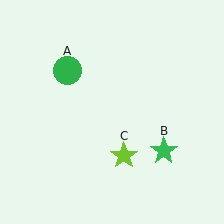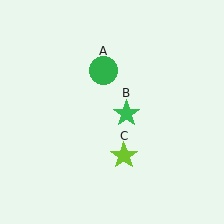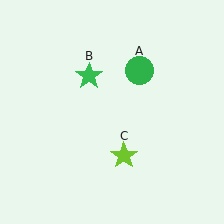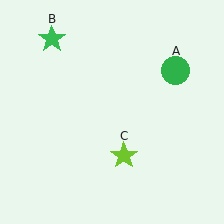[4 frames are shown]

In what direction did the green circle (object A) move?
The green circle (object A) moved right.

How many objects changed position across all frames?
2 objects changed position: green circle (object A), green star (object B).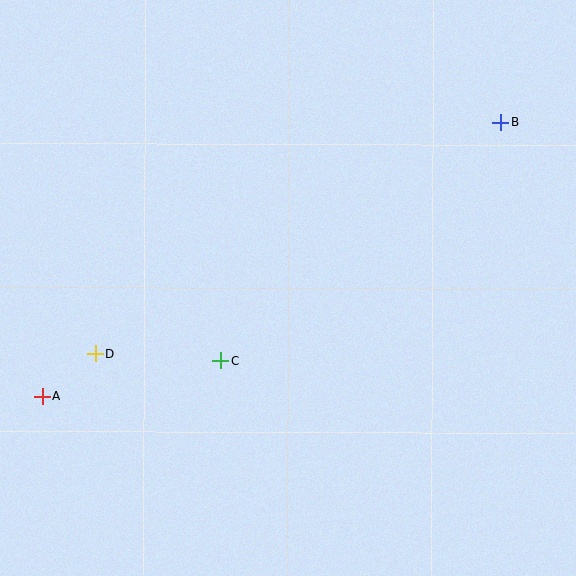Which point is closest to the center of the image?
Point C at (220, 360) is closest to the center.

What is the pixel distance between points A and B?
The distance between A and B is 534 pixels.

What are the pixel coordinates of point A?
Point A is at (42, 396).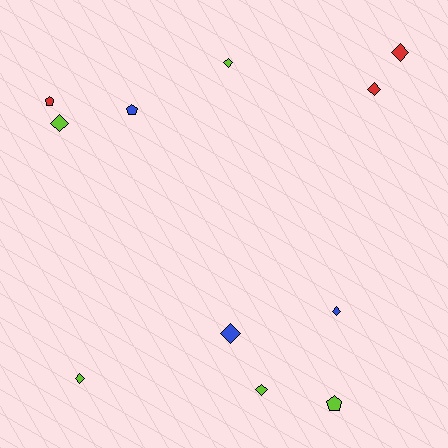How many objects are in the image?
There are 11 objects.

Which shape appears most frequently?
Diamond, with 8 objects.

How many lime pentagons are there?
There is 1 lime pentagon.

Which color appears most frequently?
Lime, with 5 objects.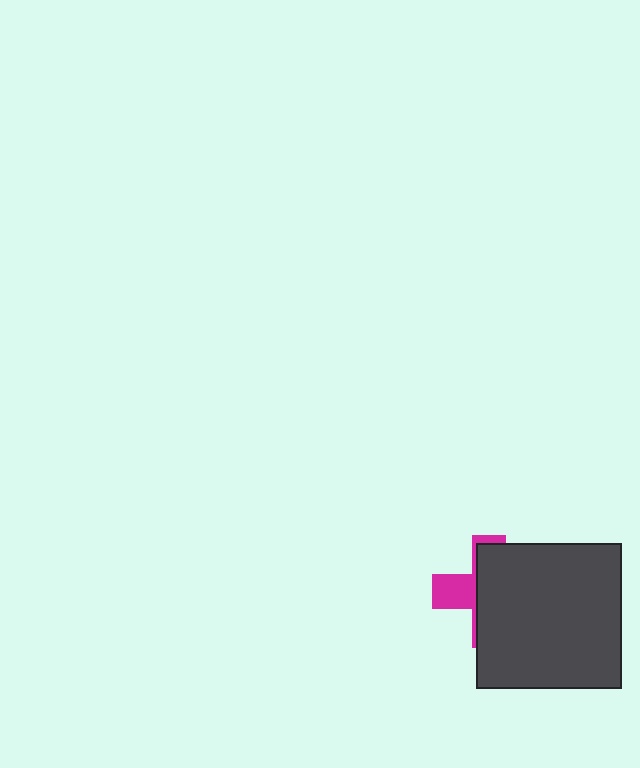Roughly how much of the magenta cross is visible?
A small part of it is visible (roughly 32%).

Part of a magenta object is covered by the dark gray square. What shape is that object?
It is a cross.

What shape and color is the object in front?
The object in front is a dark gray square.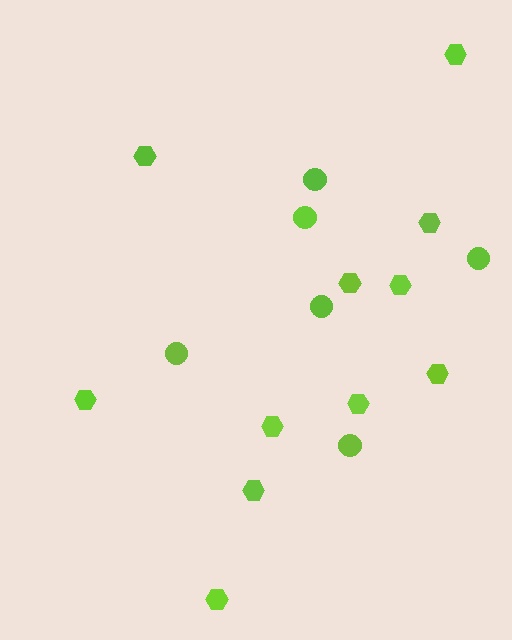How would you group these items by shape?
There are 2 groups: one group of circles (6) and one group of hexagons (11).